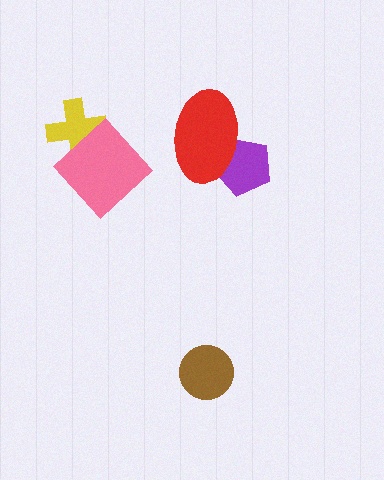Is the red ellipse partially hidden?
No, no other shape covers it.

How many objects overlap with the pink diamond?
1 object overlaps with the pink diamond.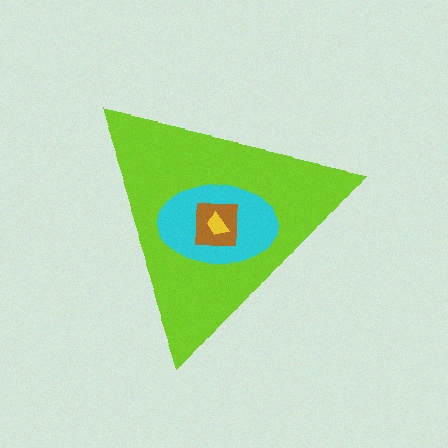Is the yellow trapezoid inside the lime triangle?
Yes.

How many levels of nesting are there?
4.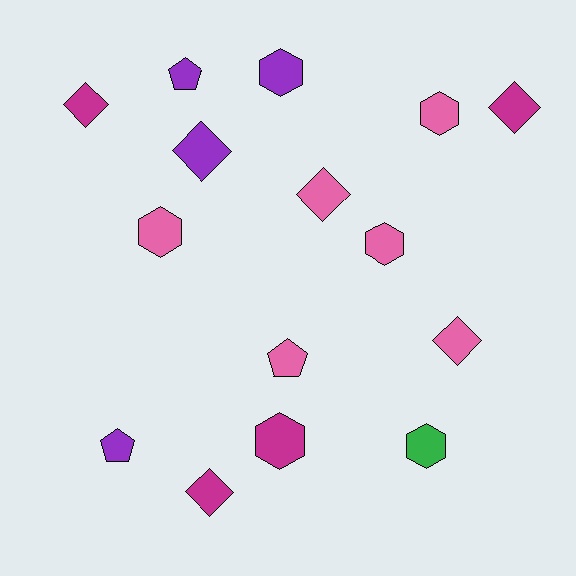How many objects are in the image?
There are 15 objects.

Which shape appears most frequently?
Diamond, with 6 objects.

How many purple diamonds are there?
There is 1 purple diamond.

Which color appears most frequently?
Pink, with 6 objects.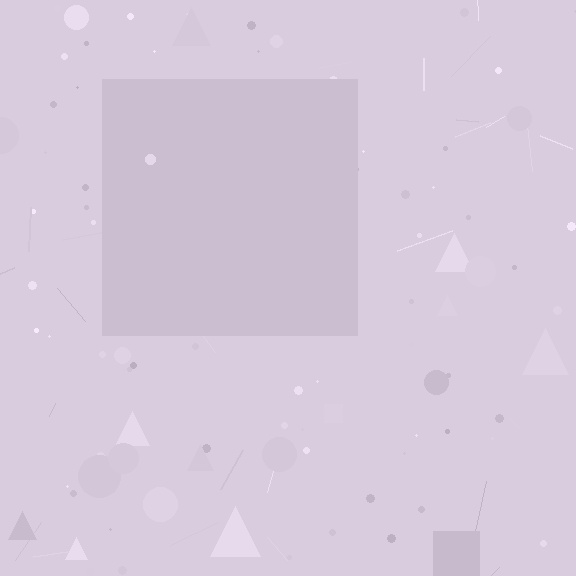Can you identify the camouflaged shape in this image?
The camouflaged shape is a square.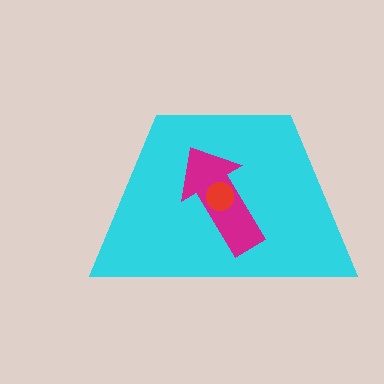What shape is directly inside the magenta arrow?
The red circle.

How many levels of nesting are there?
3.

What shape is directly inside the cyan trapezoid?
The magenta arrow.